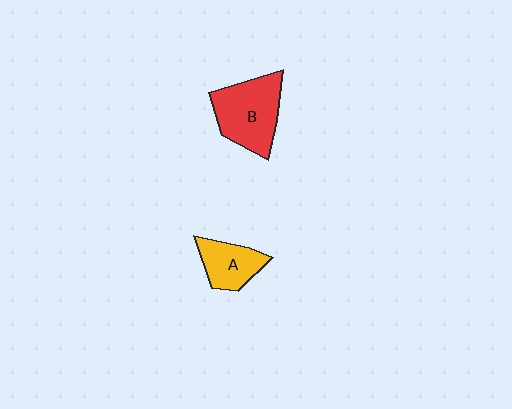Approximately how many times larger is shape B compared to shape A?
Approximately 1.6 times.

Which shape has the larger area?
Shape B (red).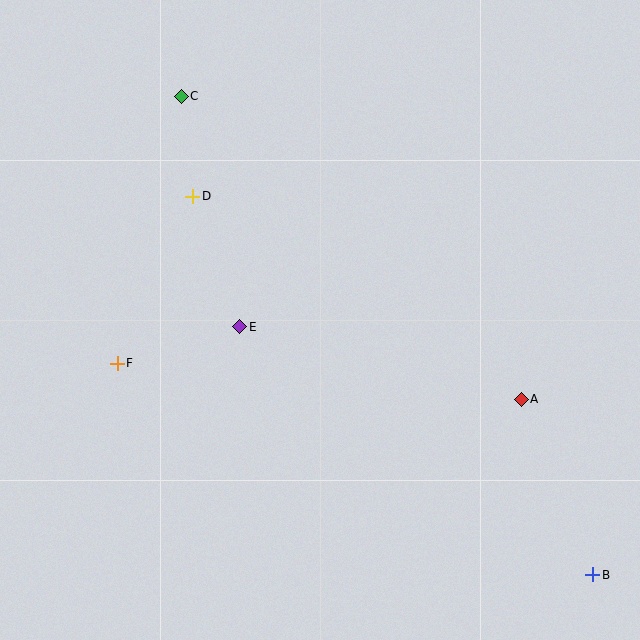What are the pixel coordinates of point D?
Point D is at (193, 196).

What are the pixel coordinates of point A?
Point A is at (521, 399).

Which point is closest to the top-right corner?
Point A is closest to the top-right corner.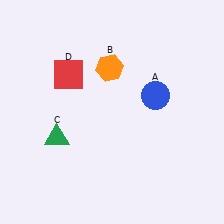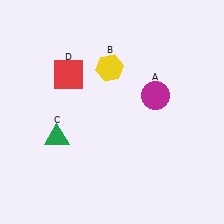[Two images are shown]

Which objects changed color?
A changed from blue to magenta. B changed from orange to yellow.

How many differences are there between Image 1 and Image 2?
There are 2 differences between the two images.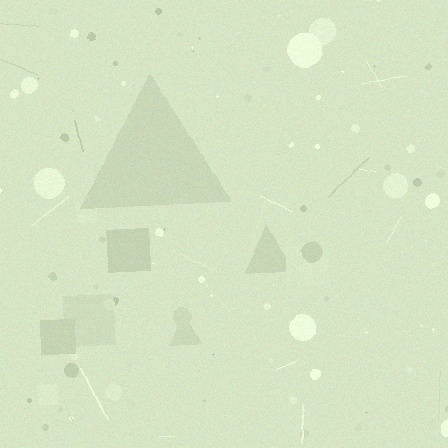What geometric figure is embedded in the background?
A triangle is embedded in the background.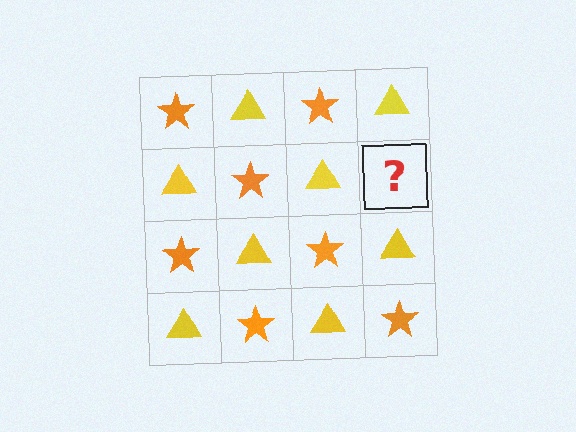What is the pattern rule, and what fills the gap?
The rule is that it alternates orange star and yellow triangle in a checkerboard pattern. The gap should be filled with an orange star.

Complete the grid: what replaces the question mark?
The question mark should be replaced with an orange star.